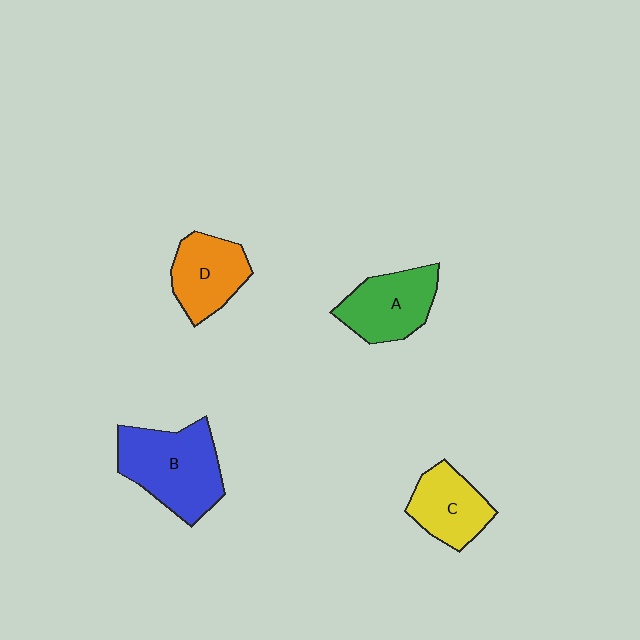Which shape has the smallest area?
Shape C (yellow).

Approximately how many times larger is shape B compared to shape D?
Approximately 1.5 times.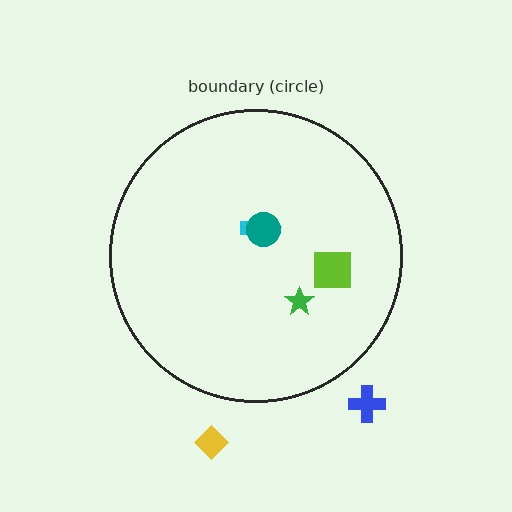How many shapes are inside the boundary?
4 inside, 2 outside.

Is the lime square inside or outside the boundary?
Inside.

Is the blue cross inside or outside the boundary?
Outside.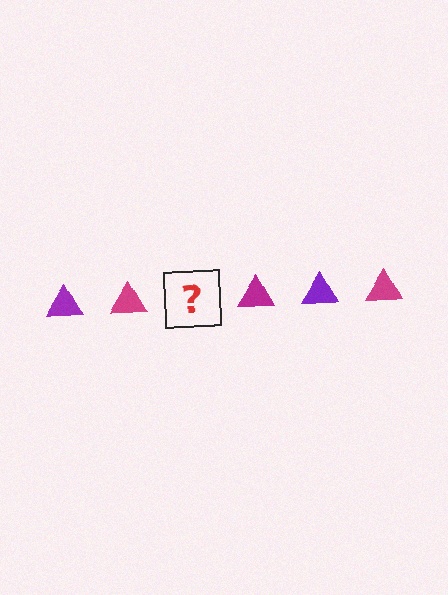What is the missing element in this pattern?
The missing element is a purple triangle.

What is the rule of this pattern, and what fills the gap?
The rule is that the pattern cycles through purple, magenta triangles. The gap should be filled with a purple triangle.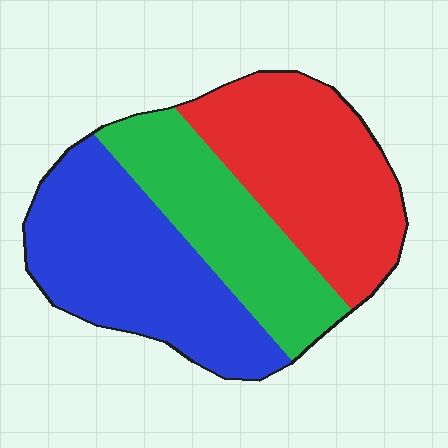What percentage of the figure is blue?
Blue covers around 35% of the figure.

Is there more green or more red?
Red.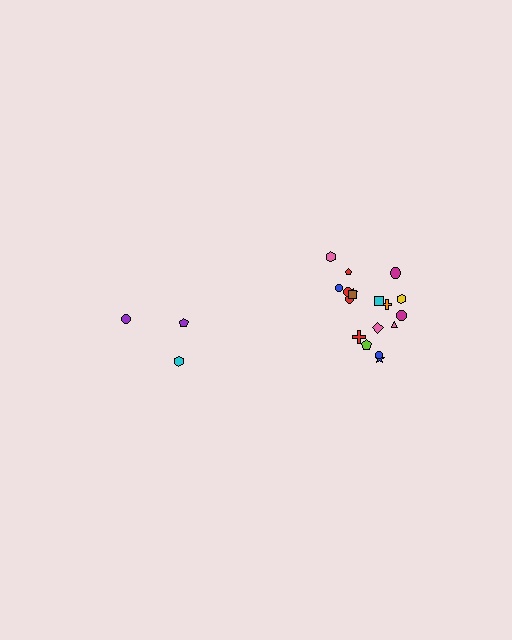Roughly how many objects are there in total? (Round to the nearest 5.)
Roughly 20 objects in total.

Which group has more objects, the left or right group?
The right group.